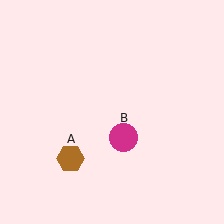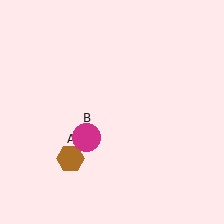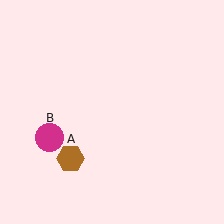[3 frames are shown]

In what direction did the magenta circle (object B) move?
The magenta circle (object B) moved left.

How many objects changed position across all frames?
1 object changed position: magenta circle (object B).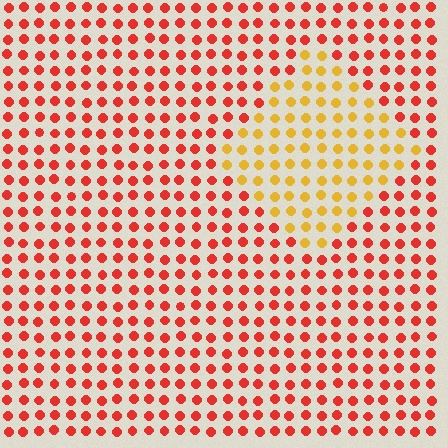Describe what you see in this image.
The image is filled with small red elements in a uniform arrangement. A diamond-shaped region is visible where the elements are tinted to a slightly different hue, forming a subtle color boundary.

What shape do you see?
I see a diamond.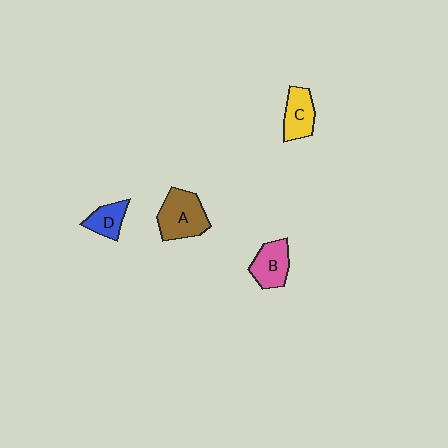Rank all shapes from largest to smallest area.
From largest to smallest: A (brown), B (pink), C (yellow), D (blue).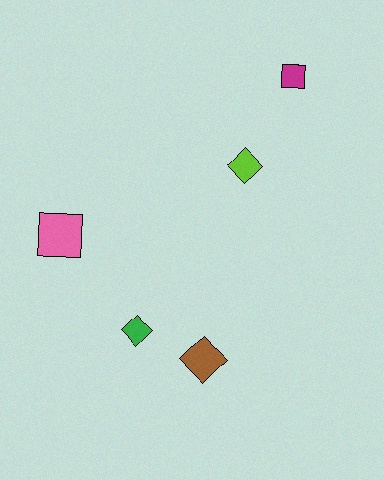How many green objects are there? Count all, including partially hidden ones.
There is 1 green object.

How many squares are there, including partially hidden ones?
There are 2 squares.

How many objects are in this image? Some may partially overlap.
There are 5 objects.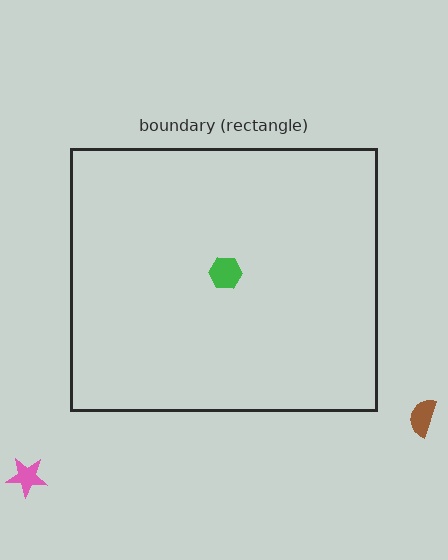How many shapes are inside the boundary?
1 inside, 2 outside.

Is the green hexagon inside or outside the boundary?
Inside.